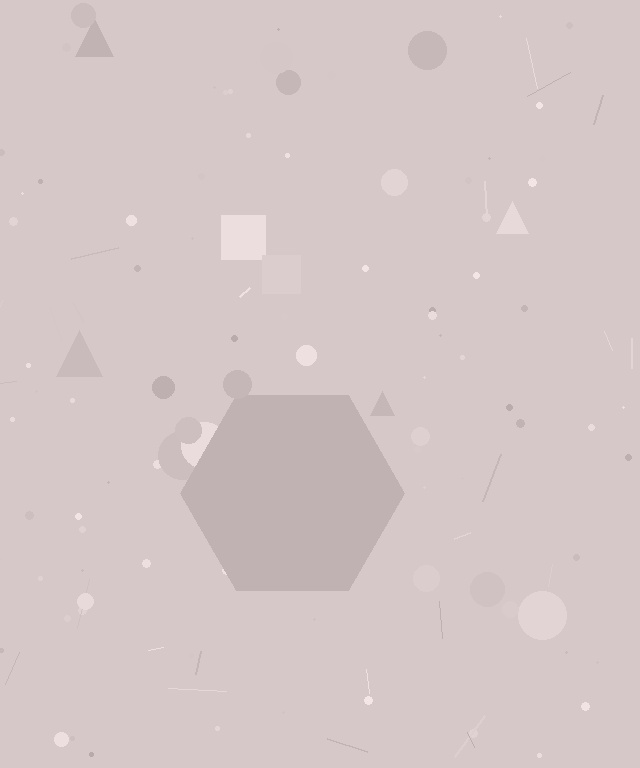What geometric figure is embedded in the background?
A hexagon is embedded in the background.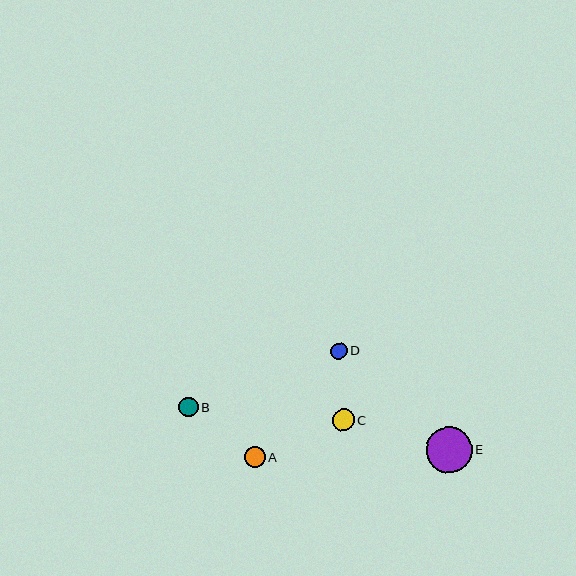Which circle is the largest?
Circle E is the largest with a size of approximately 46 pixels.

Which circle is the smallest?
Circle D is the smallest with a size of approximately 16 pixels.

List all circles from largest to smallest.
From largest to smallest: E, C, A, B, D.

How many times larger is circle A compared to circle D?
Circle A is approximately 1.3 times the size of circle D.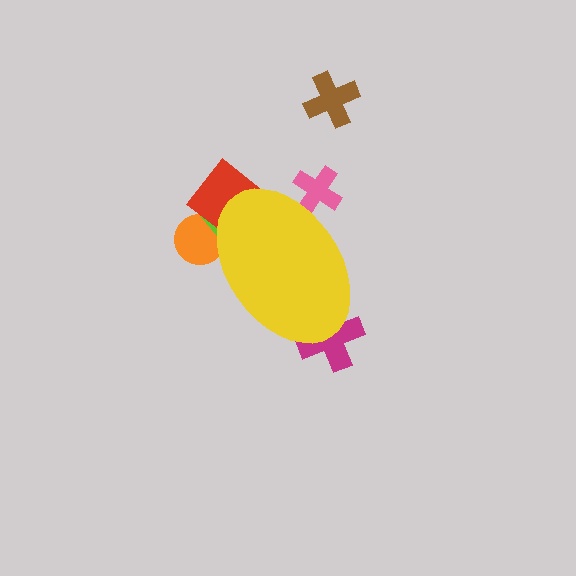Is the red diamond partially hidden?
Yes, the red diamond is partially hidden behind the yellow ellipse.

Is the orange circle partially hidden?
Yes, the orange circle is partially hidden behind the yellow ellipse.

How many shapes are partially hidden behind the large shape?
5 shapes are partially hidden.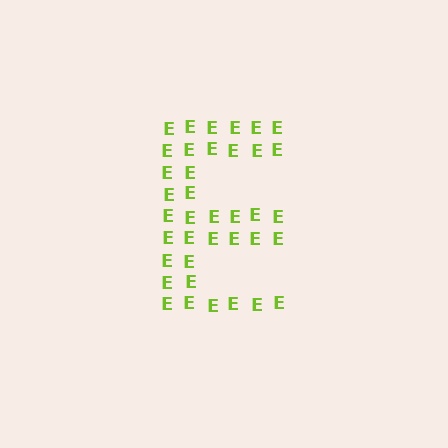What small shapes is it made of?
It is made of small letter E's.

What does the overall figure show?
The overall figure shows the letter E.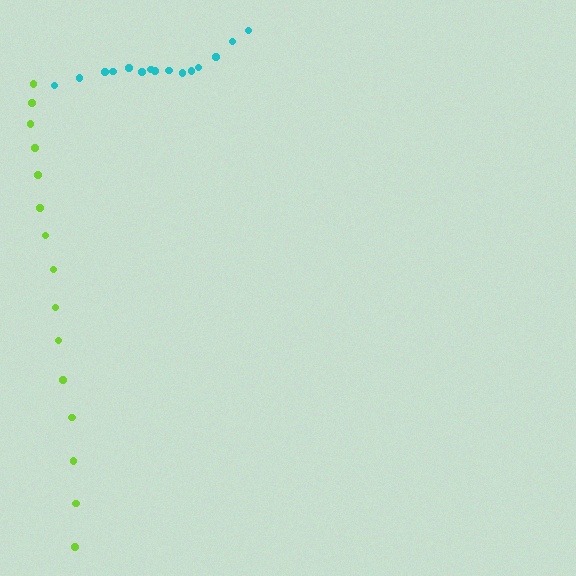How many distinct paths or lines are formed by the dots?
There are 2 distinct paths.